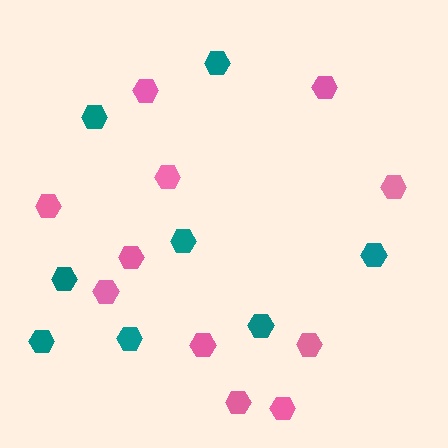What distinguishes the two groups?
There are 2 groups: one group of pink hexagons (11) and one group of teal hexagons (8).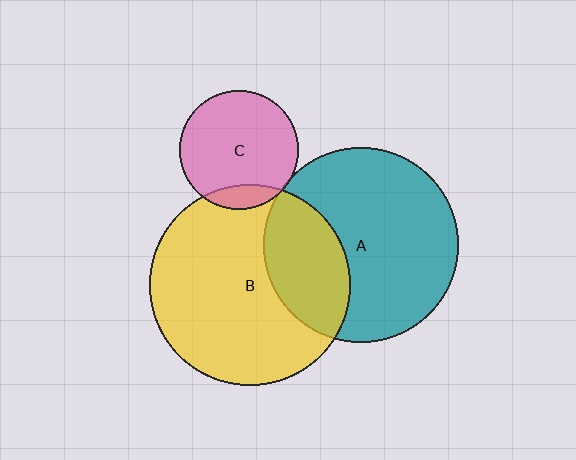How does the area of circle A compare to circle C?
Approximately 2.7 times.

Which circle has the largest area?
Circle B (yellow).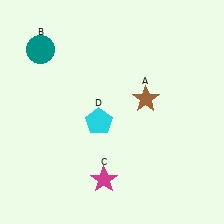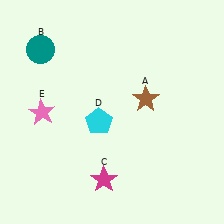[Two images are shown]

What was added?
A pink star (E) was added in Image 2.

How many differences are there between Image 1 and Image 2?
There is 1 difference between the two images.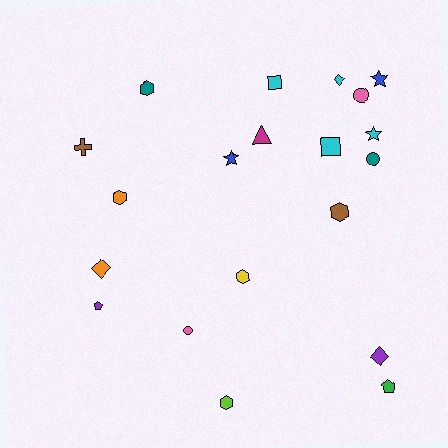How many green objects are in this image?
There is 1 green object.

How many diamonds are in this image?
There are 3 diamonds.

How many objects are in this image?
There are 20 objects.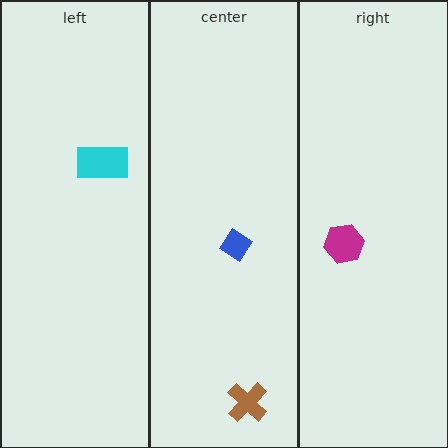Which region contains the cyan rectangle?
The left region.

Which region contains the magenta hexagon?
The right region.